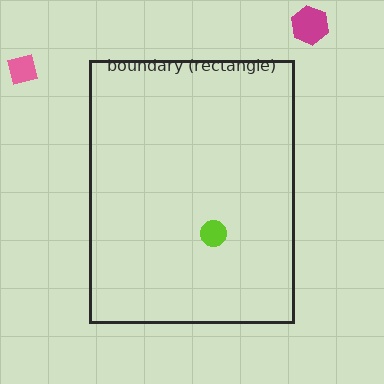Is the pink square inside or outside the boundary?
Outside.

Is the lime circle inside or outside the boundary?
Inside.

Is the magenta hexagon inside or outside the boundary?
Outside.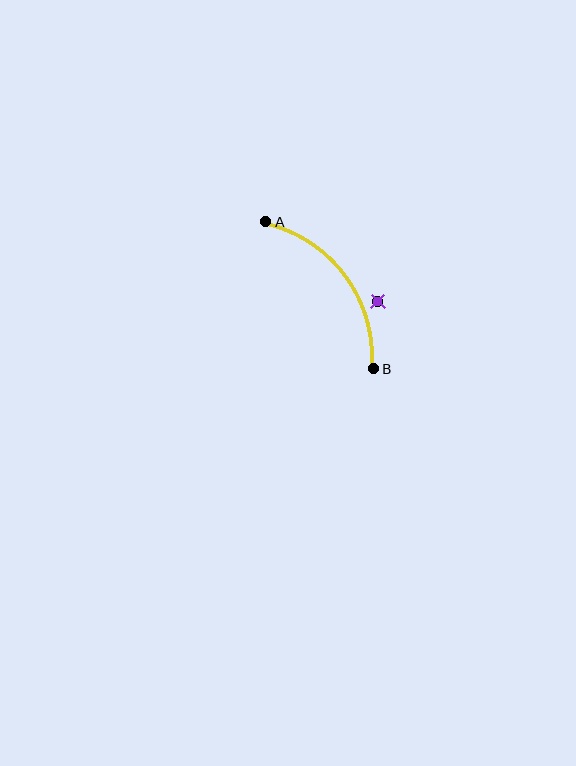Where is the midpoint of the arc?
The arc midpoint is the point on the curve farthest from the straight line joining A and B. It sits above and to the right of that line.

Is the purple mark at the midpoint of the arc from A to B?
No — the purple mark does not lie on the arc at all. It sits slightly outside the curve.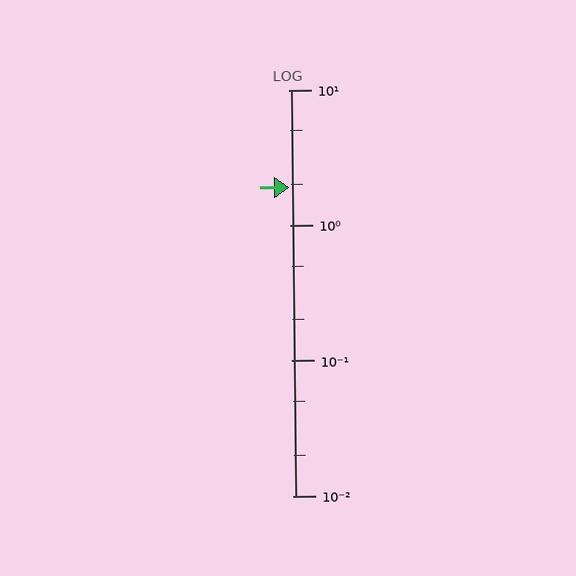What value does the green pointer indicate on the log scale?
The pointer indicates approximately 1.9.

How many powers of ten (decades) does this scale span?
The scale spans 3 decades, from 0.01 to 10.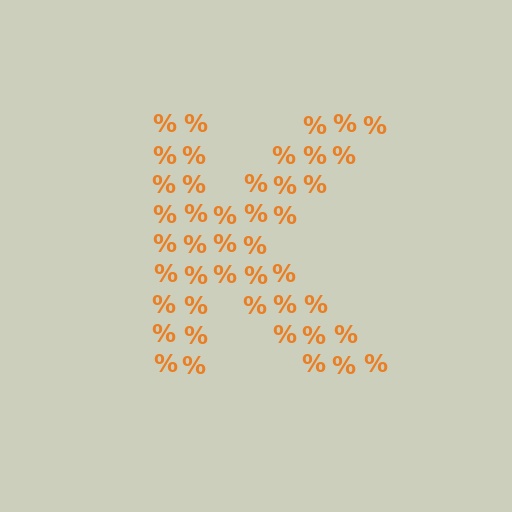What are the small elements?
The small elements are percent signs.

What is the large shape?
The large shape is the letter K.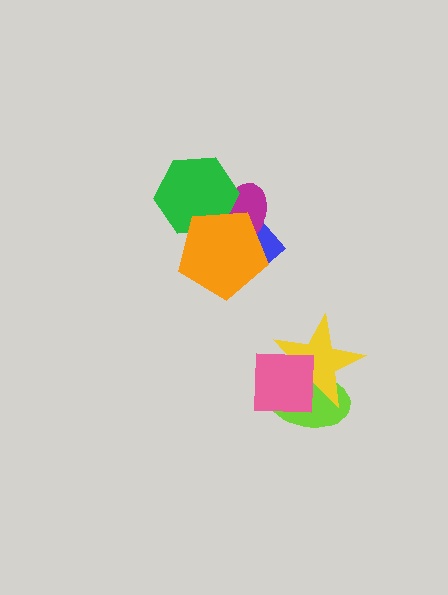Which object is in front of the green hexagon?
The orange pentagon is in front of the green hexagon.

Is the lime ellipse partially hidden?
Yes, it is partially covered by another shape.